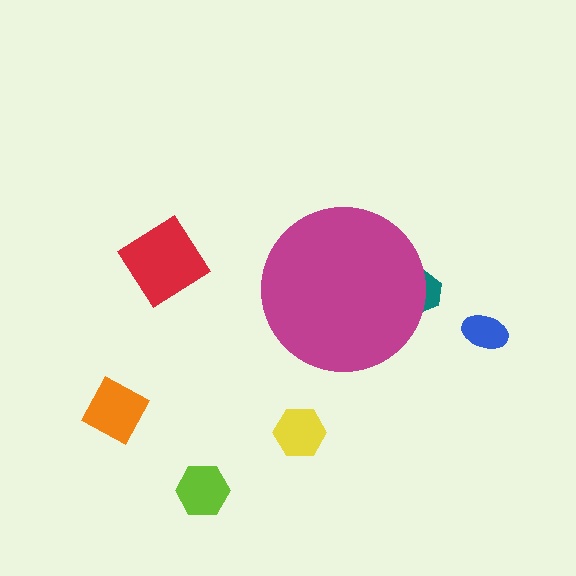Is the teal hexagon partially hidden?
Yes, the teal hexagon is partially hidden behind the magenta circle.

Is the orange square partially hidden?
No, the orange square is fully visible.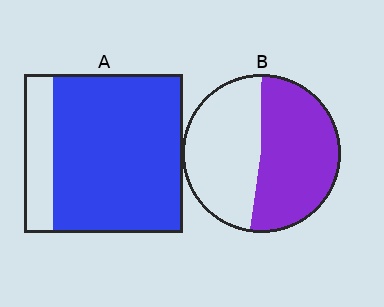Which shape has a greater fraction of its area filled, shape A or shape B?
Shape A.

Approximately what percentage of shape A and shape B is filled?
A is approximately 80% and B is approximately 55%.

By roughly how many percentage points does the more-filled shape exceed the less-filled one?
By roughly 30 percentage points (A over B).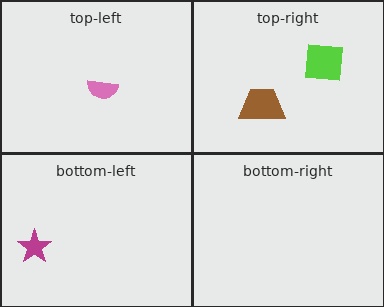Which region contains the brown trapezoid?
The top-right region.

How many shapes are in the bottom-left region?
1.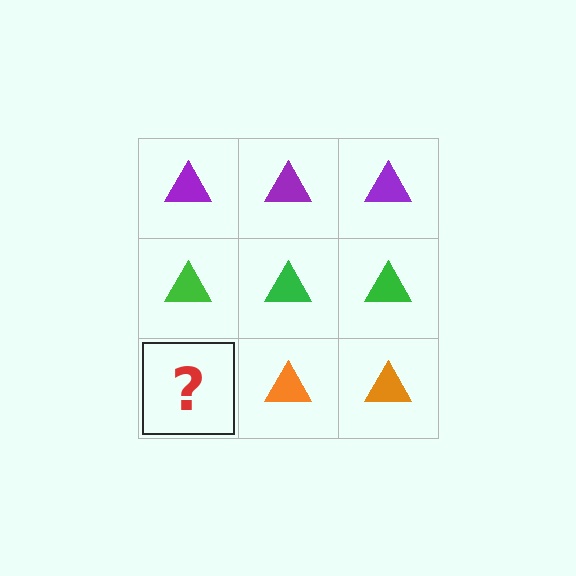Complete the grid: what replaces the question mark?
The question mark should be replaced with an orange triangle.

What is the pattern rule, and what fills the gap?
The rule is that each row has a consistent color. The gap should be filled with an orange triangle.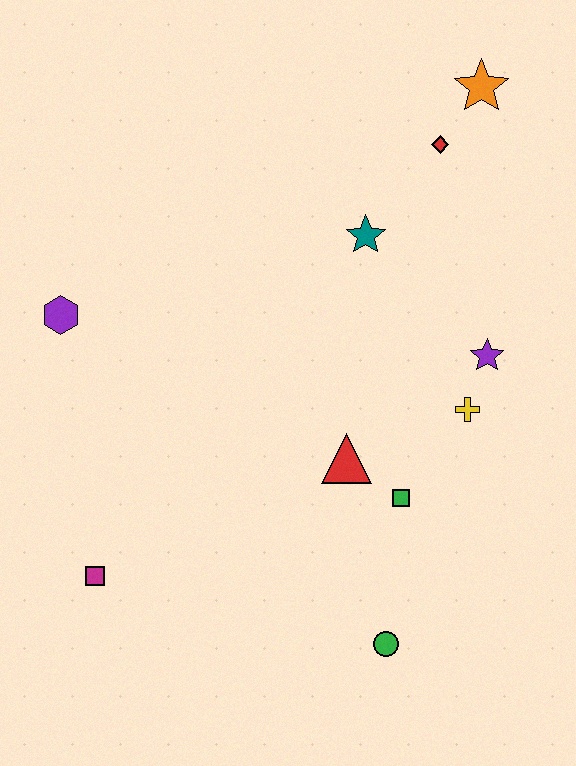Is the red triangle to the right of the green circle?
No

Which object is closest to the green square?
The red triangle is closest to the green square.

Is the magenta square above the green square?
No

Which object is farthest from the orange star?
The magenta square is farthest from the orange star.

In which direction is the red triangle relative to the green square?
The red triangle is to the left of the green square.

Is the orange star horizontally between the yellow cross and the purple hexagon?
No